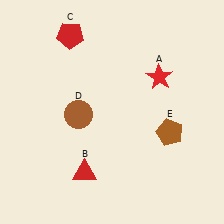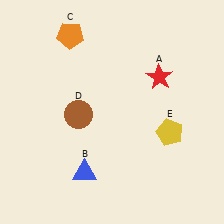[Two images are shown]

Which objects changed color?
B changed from red to blue. C changed from red to orange. E changed from brown to yellow.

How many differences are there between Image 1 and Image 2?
There are 3 differences between the two images.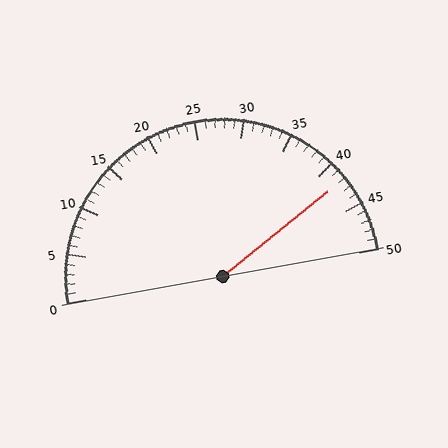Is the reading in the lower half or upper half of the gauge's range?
The reading is in the upper half of the range (0 to 50).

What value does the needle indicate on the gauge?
The needle indicates approximately 42.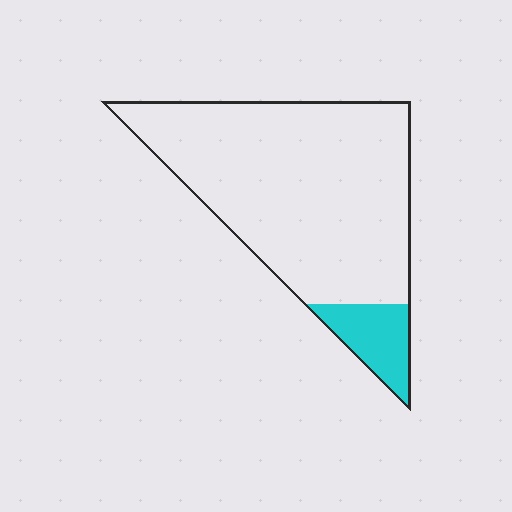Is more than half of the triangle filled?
No.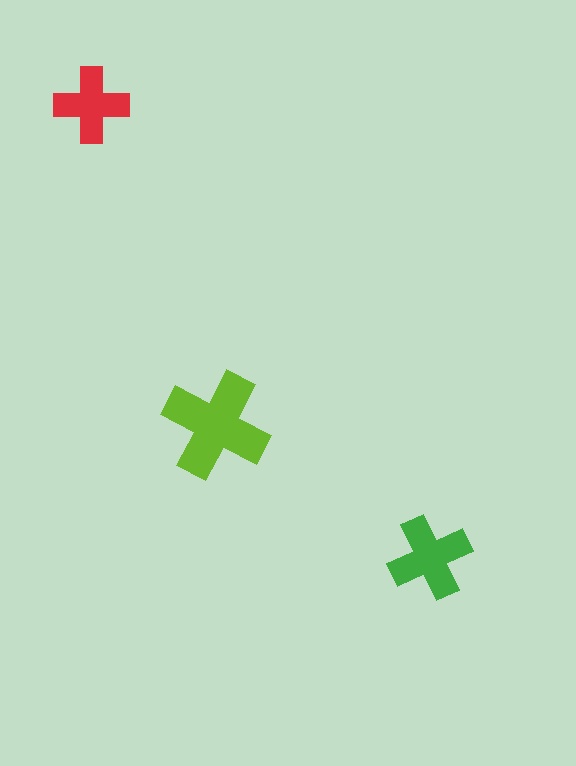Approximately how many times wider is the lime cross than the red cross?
About 1.5 times wider.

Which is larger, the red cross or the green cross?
The green one.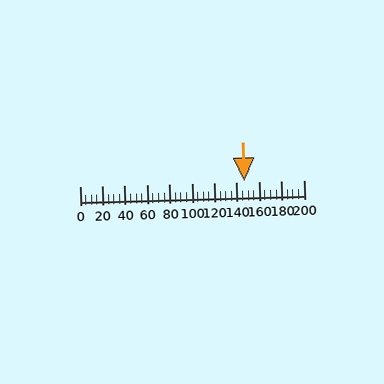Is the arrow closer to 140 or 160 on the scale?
The arrow is closer to 140.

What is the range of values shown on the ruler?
The ruler shows values from 0 to 200.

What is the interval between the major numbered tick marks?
The major tick marks are spaced 20 units apart.